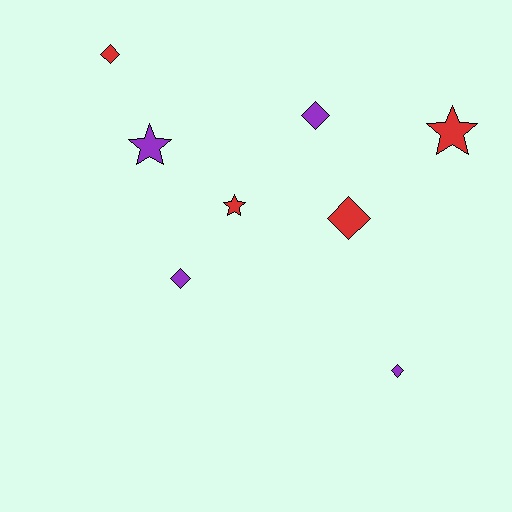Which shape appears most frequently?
Diamond, with 5 objects.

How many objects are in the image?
There are 8 objects.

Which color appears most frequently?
Purple, with 4 objects.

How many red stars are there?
There are 2 red stars.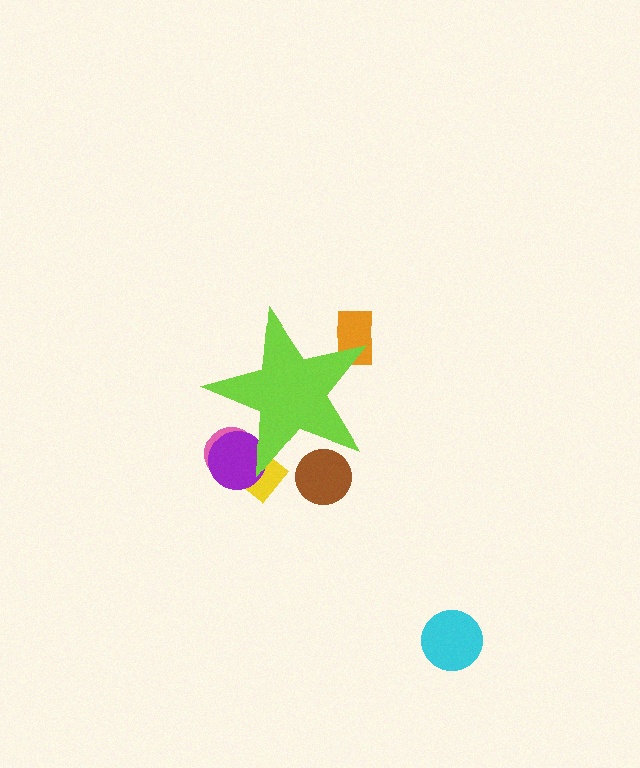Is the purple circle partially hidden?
Yes, the purple circle is partially hidden behind the lime star.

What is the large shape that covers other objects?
A lime star.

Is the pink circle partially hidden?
Yes, the pink circle is partially hidden behind the lime star.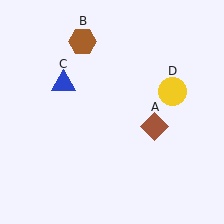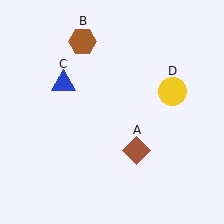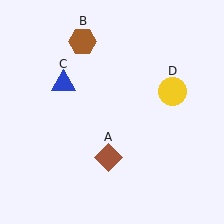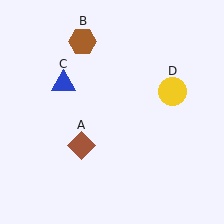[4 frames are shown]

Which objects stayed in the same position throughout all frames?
Brown hexagon (object B) and blue triangle (object C) and yellow circle (object D) remained stationary.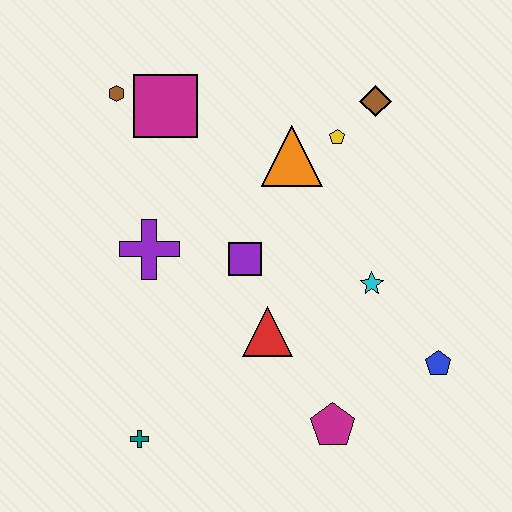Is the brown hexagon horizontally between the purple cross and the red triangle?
No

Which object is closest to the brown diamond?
The yellow pentagon is closest to the brown diamond.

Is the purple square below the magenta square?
Yes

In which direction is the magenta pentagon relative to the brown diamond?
The magenta pentagon is below the brown diamond.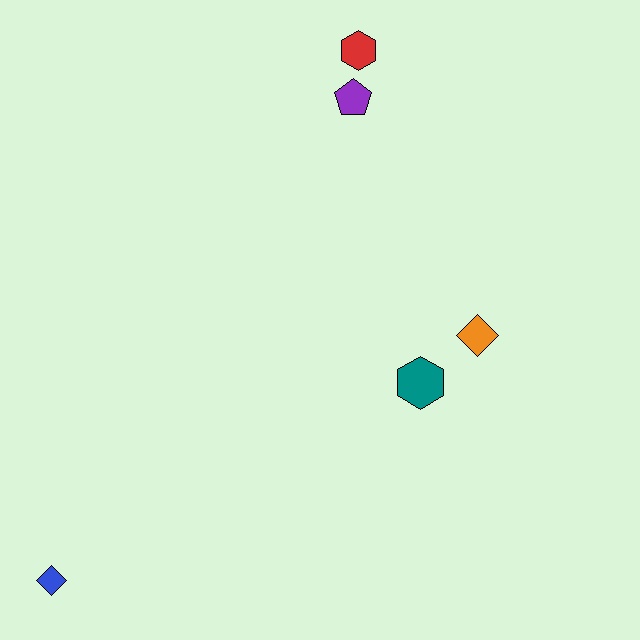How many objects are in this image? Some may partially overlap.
There are 5 objects.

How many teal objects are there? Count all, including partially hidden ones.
There is 1 teal object.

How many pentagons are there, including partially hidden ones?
There is 1 pentagon.